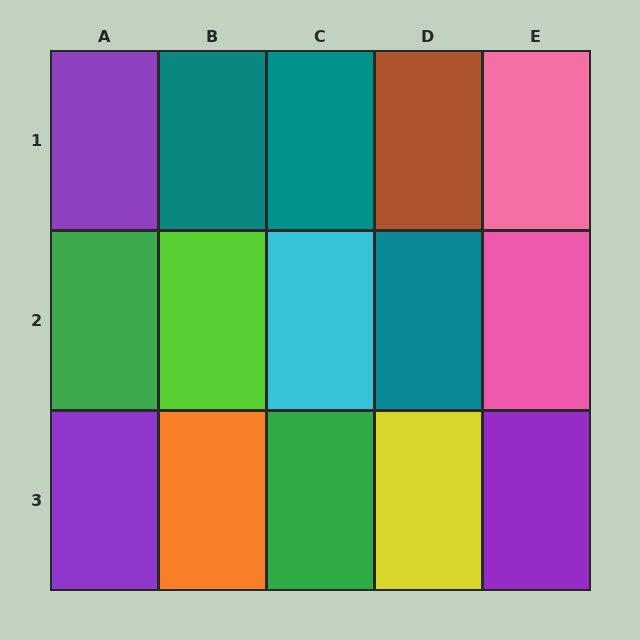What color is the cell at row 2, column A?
Green.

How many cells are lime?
1 cell is lime.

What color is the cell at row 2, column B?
Lime.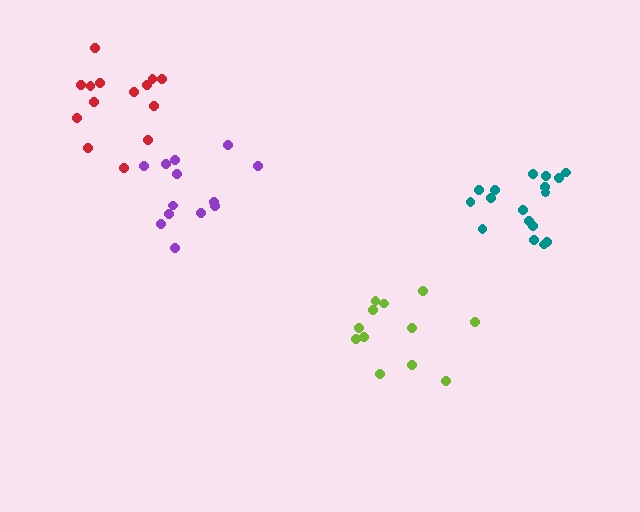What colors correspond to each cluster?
The clusters are colored: teal, lime, red, purple.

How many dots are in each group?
Group 1: 17 dots, Group 2: 12 dots, Group 3: 14 dots, Group 4: 13 dots (56 total).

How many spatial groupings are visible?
There are 4 spatial groupings.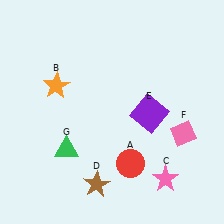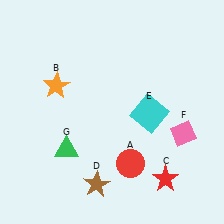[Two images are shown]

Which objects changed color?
C changed from pink to red. E changed from purple to cyan.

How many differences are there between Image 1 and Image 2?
There are 2 differences between the two images.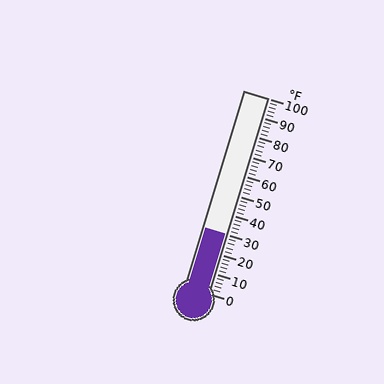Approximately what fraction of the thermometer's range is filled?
The thermometer is filled to approximately 30% of its range.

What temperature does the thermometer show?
The thermometer shows approximately 30°F.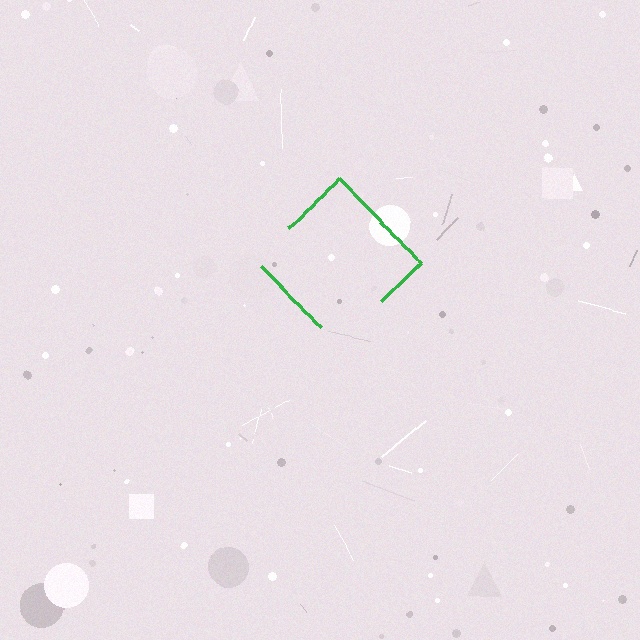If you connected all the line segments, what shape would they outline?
They would outline a diamond.